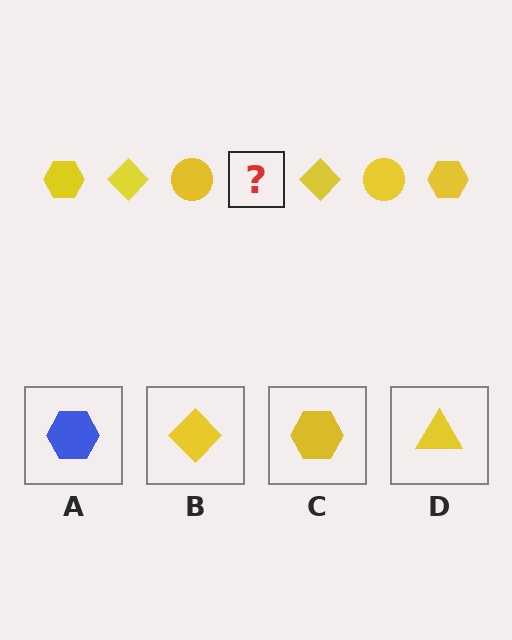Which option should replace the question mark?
Option C.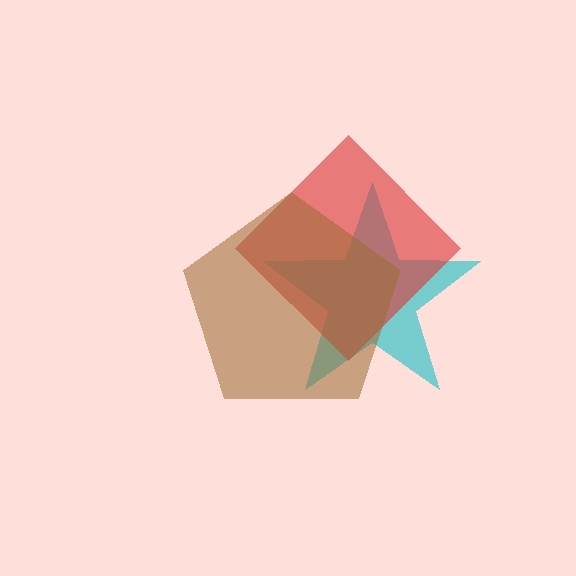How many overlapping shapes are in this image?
There are 3 overlapping shapes in the image.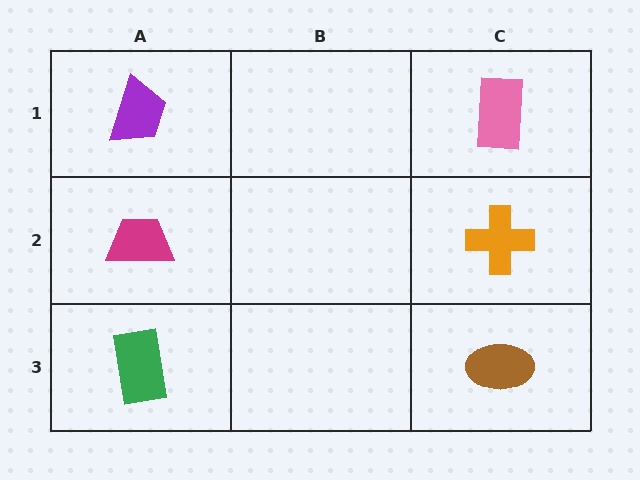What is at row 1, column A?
A purple trapezoid.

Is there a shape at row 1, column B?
No, that cell is empty.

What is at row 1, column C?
A pink rectangle.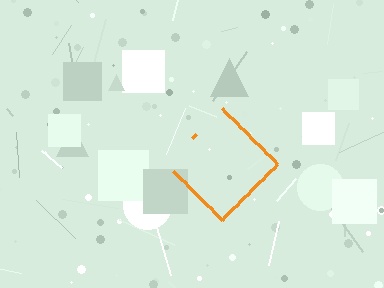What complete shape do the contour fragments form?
The contour fragments form a diamond.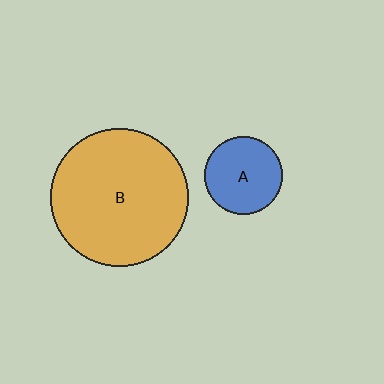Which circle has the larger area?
Circle B (orange).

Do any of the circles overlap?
No, none of the circles overlap.